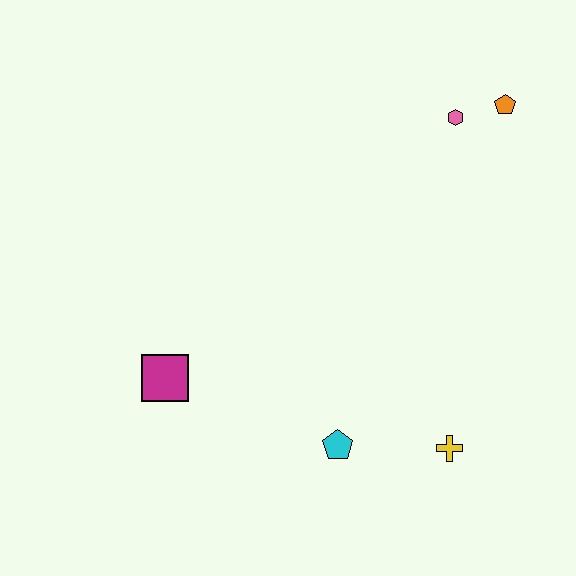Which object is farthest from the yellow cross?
The orange pentagon is farthest from the yellow cross.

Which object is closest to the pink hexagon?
The orange pentagon is closest to the pink hexagon.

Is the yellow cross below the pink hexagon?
Yes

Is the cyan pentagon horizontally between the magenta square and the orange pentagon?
Yes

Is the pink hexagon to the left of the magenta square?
No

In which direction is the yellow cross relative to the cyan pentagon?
The yellow cross is to the right of the cyan pentagon.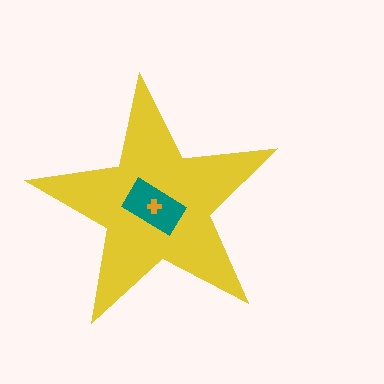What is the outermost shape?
The yellow star.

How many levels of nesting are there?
3.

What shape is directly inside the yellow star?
The teal rectangle.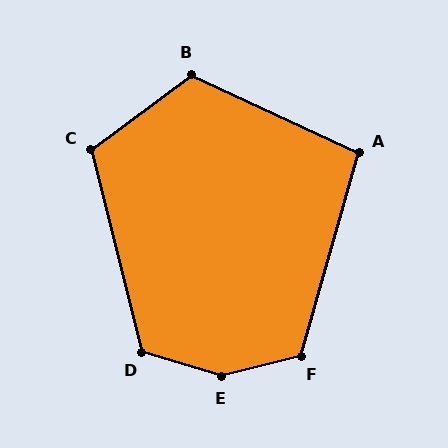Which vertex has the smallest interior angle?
A, at approximately 99 degrees.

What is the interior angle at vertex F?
Approximately 120 degrees (obtuse).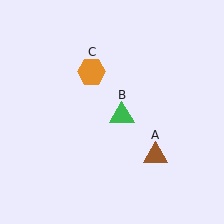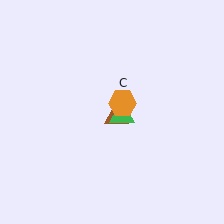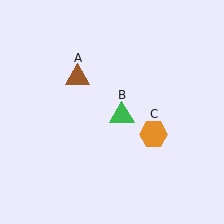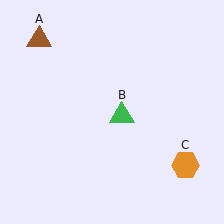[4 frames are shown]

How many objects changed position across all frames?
2 objects changed position: brown triangle (object A), orange hexagon (object C).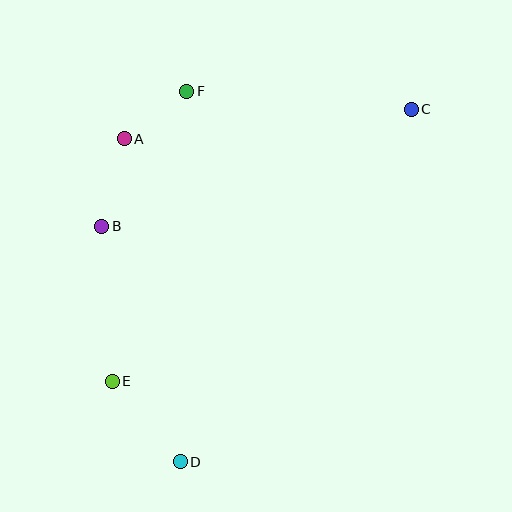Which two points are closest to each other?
Points A and F are closest to each other.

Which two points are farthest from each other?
Points C and D are farthest from each other.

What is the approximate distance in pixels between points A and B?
The distance between A and B is approximately 90 pixels.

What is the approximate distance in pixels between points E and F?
The distance between E and F is approximately 299 pixels.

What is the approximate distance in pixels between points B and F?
The distance between B and F is approximately 159 pixels.